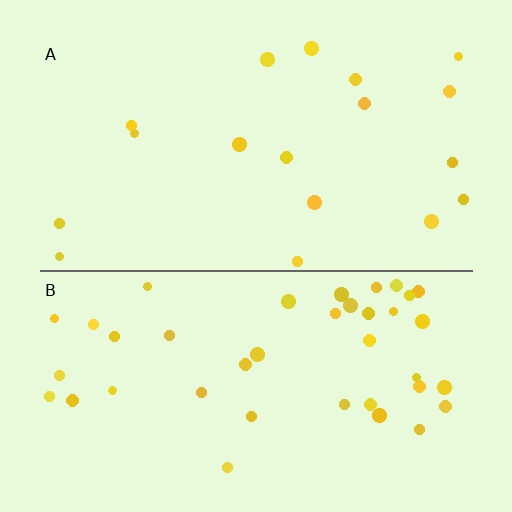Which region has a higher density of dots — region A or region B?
B (the bottom).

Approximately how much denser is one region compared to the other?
Approximately 2.3× — region B over region A.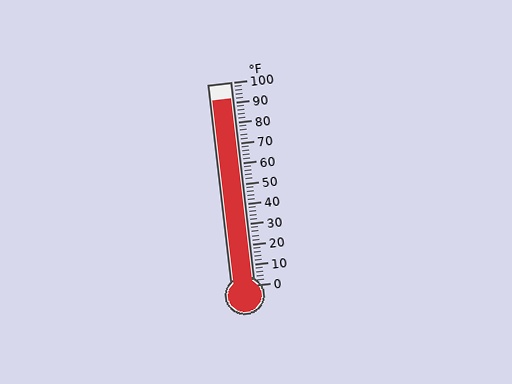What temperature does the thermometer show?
The thermometer shows approximately 92°F.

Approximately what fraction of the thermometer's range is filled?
The thermometer is filled to approximately 90% of its range.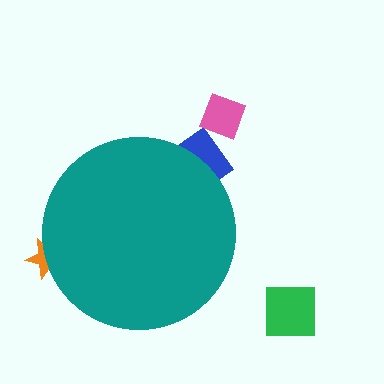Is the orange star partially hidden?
Yes, the orange star is partially hidden behind the teal circle.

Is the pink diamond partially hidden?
No, the pink diamond is fully visible.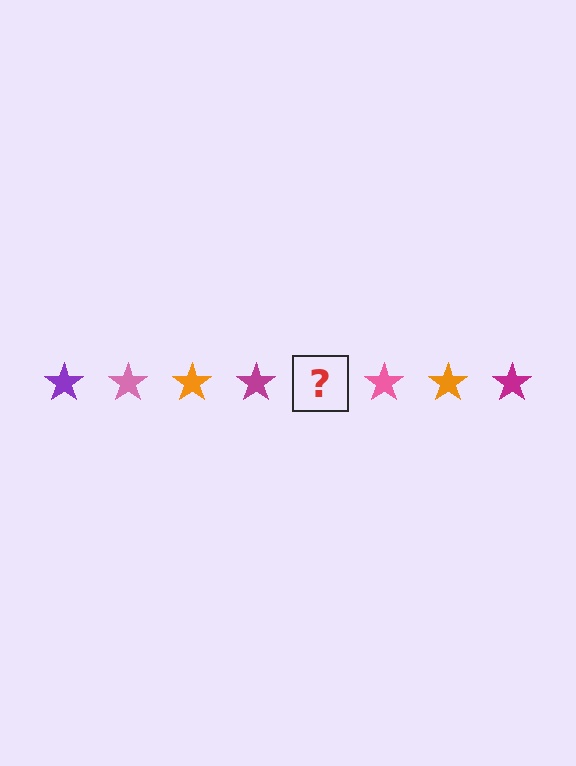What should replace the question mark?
The question mark should be replaced with a purple star.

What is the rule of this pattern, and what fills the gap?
The rule is that the pattern cycles through purple, pink, orange, magenta stars. The gap should be filled with a purple star.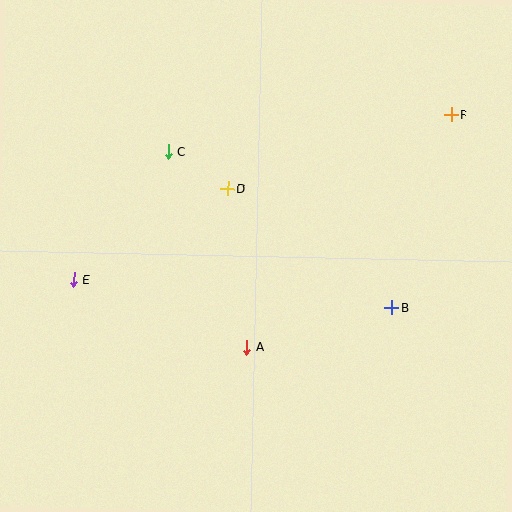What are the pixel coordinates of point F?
Point F is at (452, 115).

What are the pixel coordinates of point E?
Point E is at (73, 280).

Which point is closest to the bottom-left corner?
Point E is closest to the bottom-left corner.